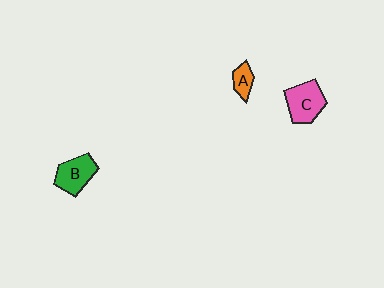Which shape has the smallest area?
Shape A (orange).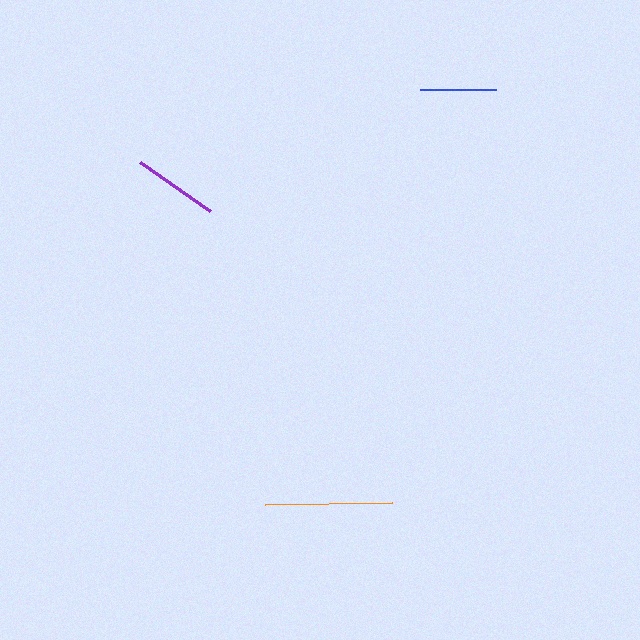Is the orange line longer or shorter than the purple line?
The orange line is longer than the purple line.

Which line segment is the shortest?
The blue line is the shortest at approximately 76 pixels.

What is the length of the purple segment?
The purple segment is approximately 86 pixels long.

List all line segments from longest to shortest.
From longest to shortest: orange, purple, blue.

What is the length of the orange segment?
The orange segment is approximately 127 pixels long.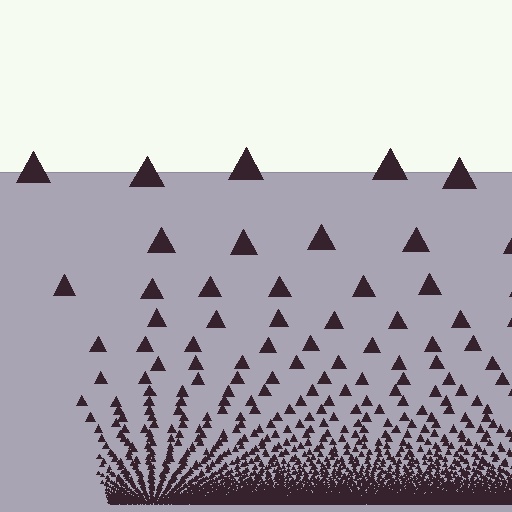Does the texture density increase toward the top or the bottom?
Density increases toward the bottom.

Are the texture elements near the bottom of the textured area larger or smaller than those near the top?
Smaller. The gradient is inverted — elements near the bottom are smaller and denser.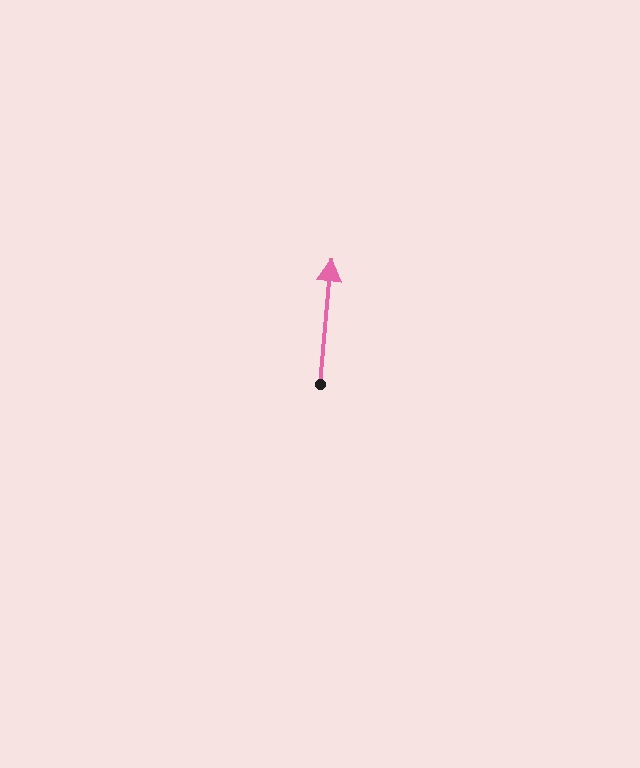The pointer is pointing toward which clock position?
Roughly 12 o'clock.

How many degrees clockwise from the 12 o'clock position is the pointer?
Approximately 5 degrees.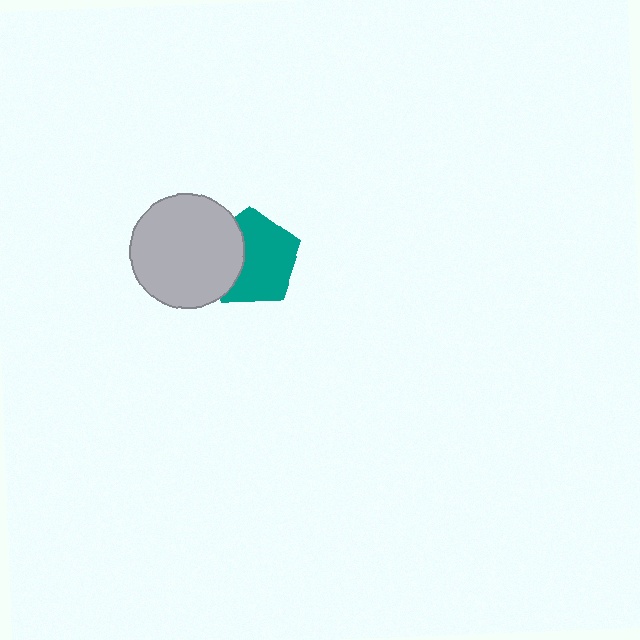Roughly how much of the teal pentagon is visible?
Most of it is visible (roughly 67%).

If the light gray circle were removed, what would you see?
You would see the complete teal pentagon.